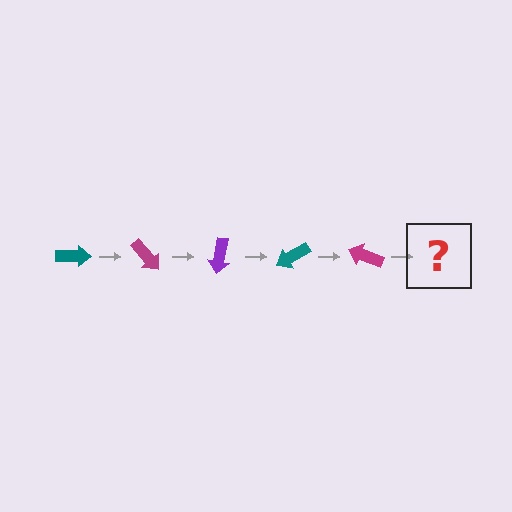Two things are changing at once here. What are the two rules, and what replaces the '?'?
The two rules are that it rotates 50 degrees each step and the color cycles through teal, magenta, and purple. The '?' should be a purple arrow, rotated 250 degrees from the start.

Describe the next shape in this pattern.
It should be a purple arrow, rotated 250 degrees from the start.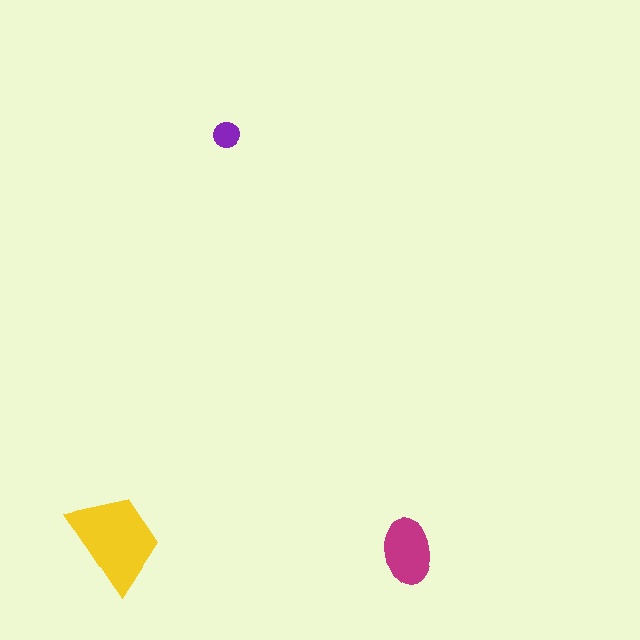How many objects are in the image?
There are 3 objects in the image.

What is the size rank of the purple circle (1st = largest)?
3rd.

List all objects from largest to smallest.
The yellow trapezoid, the magenta ellipse, the purple circle.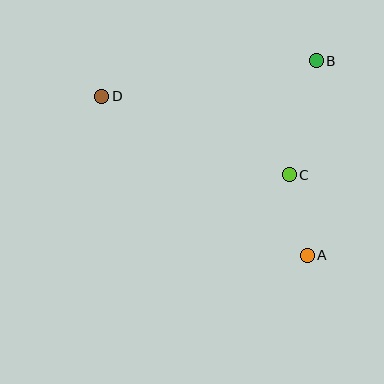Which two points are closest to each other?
Points A and C are closest to each other.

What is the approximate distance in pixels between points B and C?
The distance between B and C is approximately 117 pixels.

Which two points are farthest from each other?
Points A and D are farthest from each other.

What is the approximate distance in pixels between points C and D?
The distance between C and D is approximately 204 pixels.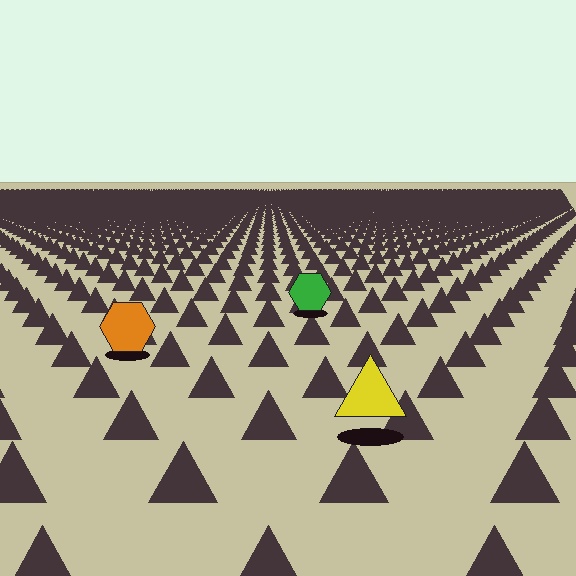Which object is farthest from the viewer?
The green hexagon is farthest from the viewer. It appears smaller and the ground texture around it is denser.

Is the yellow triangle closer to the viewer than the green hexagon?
Yes. The yellow triangle is closer — you can tell from the texture gradient: the ground texture is coarser near it.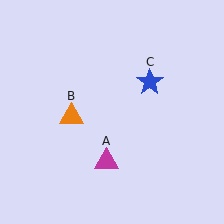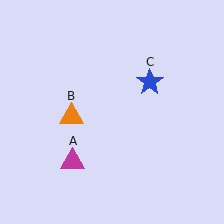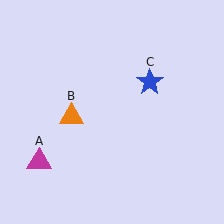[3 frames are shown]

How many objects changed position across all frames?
1 object changed position: magenta triangle (object A).